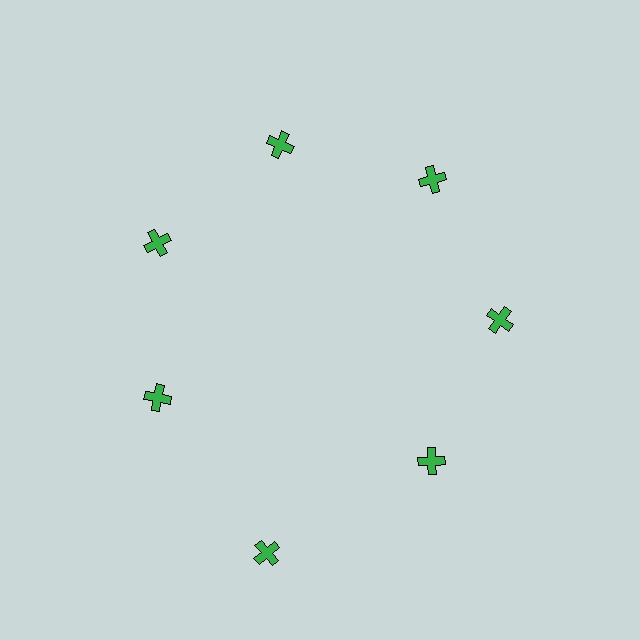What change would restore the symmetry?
The symmetry would be restored by moving it inward, back onto the ring so that all 7 crosses sit at equal angles and equal distance from the center.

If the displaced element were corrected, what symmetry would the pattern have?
It would have 7-fold rotational symmetry — the pattern would map onto itself every 51 degrees.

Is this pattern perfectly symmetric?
No. The 7 green crosses are arranged in a ring, but one element near the 6 o'clock position is pushed outward from the center, breaking the 7-fold rotational symmetry.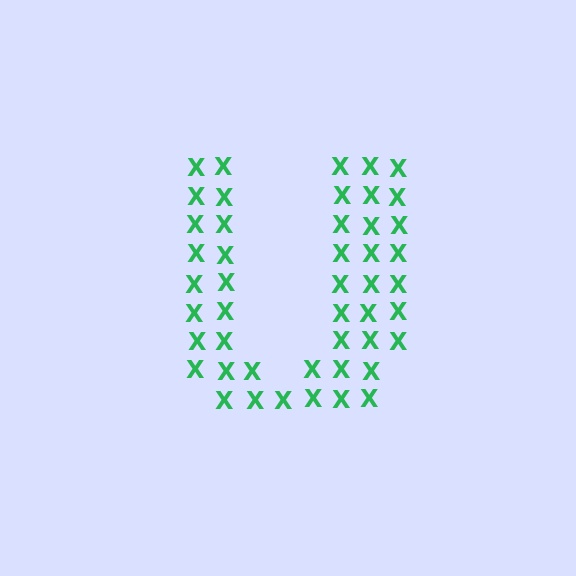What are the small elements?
The small elements are letter X's.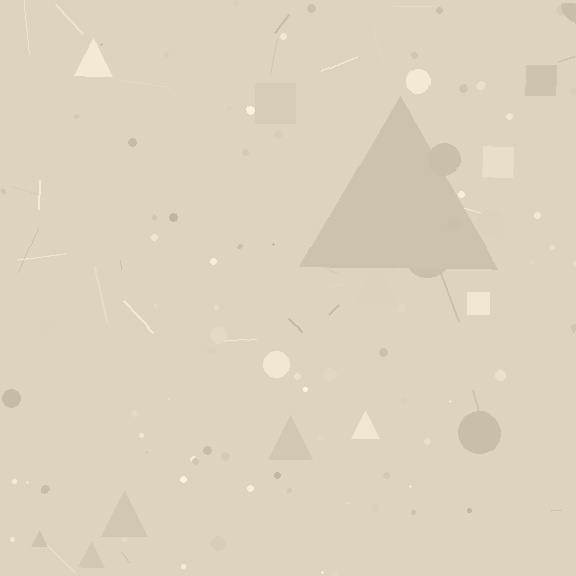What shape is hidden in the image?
A triangle is hidden in the image.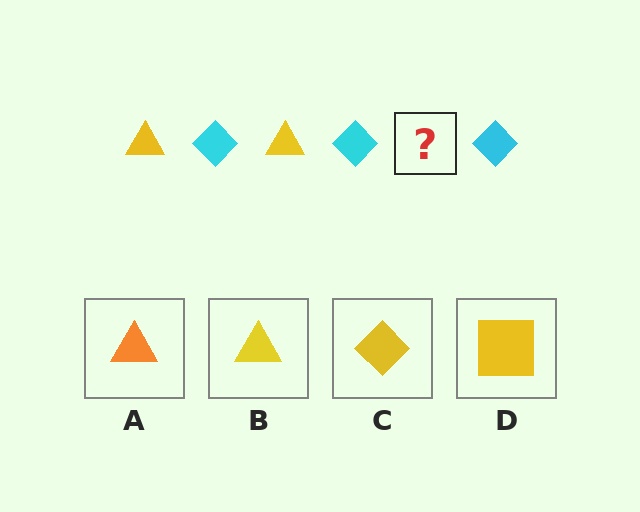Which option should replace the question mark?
Option B.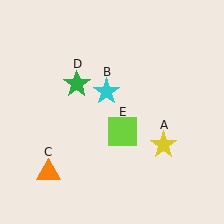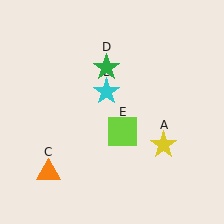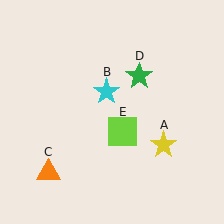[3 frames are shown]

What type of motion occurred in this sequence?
The green star (object D) rotated clockwise around the center of the scene.